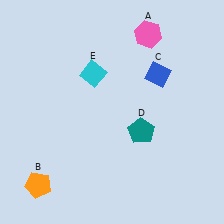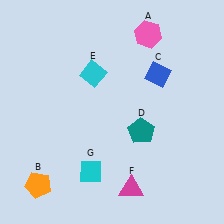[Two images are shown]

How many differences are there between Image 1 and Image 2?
There are 2 differences between the two images.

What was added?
A magenta triangle (F), a cyan diamond (G) were added in Image 2.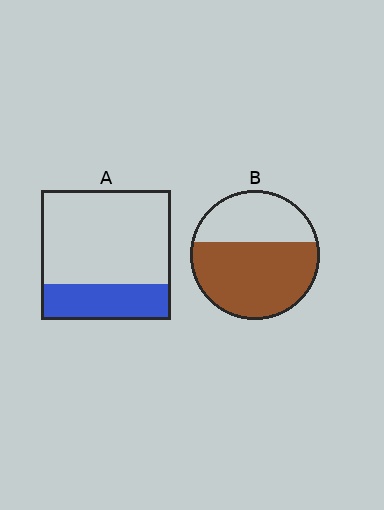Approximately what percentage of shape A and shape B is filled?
A is approximately 30% and B is approximately 65%.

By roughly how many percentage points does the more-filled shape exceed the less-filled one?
By roughly 35 percentage points (B over A).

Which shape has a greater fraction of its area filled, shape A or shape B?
Shape B.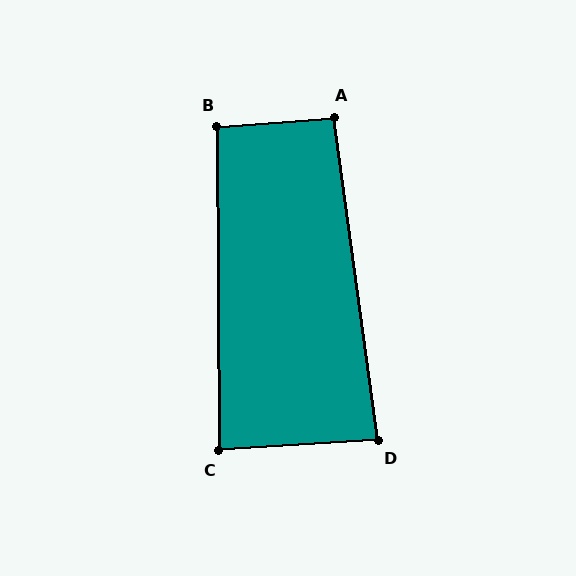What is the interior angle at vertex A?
Approximately 93 degrees (approximately right).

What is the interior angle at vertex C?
Approximately 87 degrees (approximately right).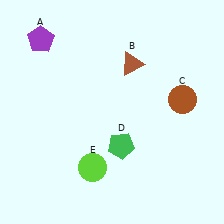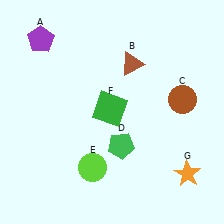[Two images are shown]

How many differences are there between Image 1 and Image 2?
There are 2 differences between the two images.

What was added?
A green square (F), an orange star (G) were added in Image 2.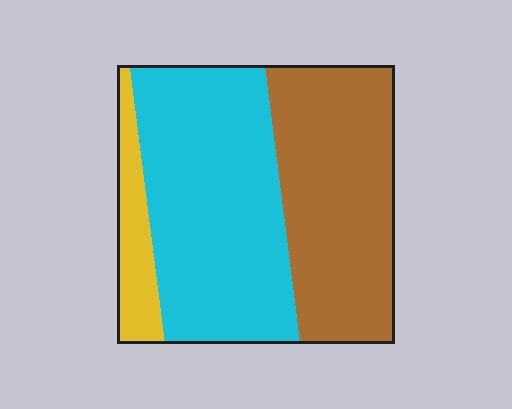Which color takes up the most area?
Cyan, at roughly 50%.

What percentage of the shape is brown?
Brown covers around 40% of the shape.